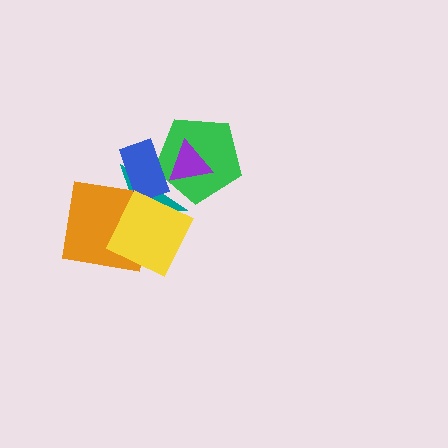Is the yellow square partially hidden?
No, no other shape covers it.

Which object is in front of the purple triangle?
The blue rectangle is in front of the purple triangle.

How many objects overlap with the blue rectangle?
3 objects overlap with the blue rectangle.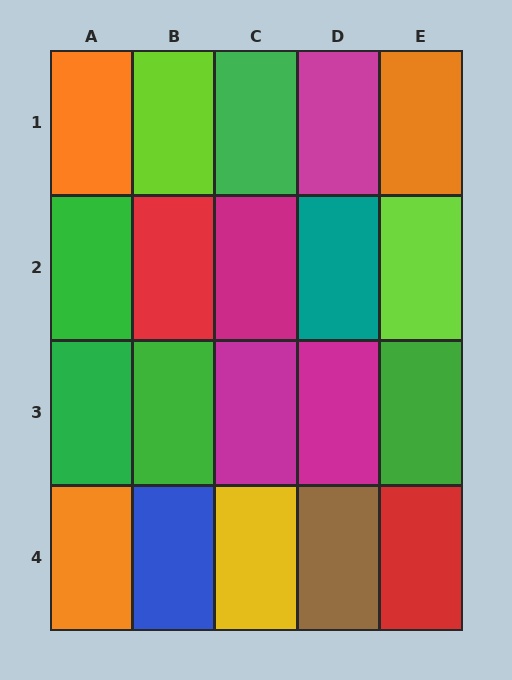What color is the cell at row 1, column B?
Lime.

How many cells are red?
2 cells are red.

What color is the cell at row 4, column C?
Yellow.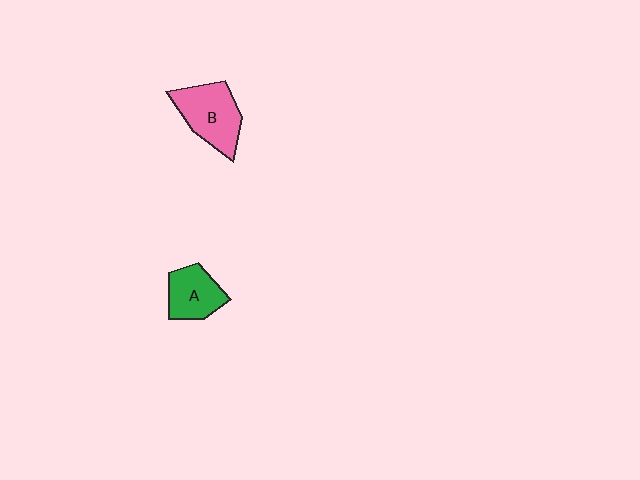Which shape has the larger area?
Shape B (pink).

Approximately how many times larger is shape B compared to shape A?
Approximately 1.3 times.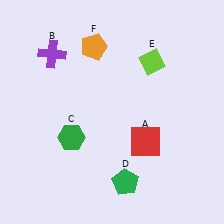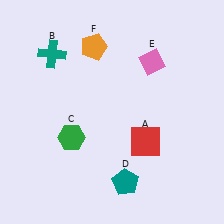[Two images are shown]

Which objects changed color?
B changed from purple to teal. D changed from green to teal. E changed from lime to pink.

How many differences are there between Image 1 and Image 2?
There are 3 differences between the two images.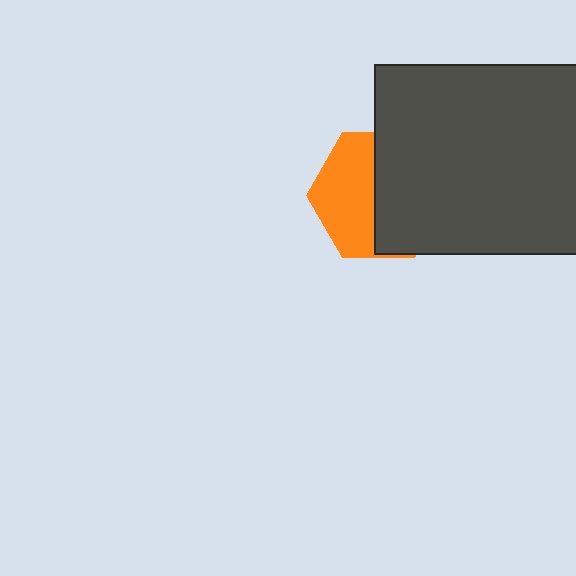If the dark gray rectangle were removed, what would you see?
You would see the complete orange hexagon.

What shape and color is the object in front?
The object in front is a dark gray rectangle.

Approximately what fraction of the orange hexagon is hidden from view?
Roughly 54% of the orange hexagon is hidden behind the dark gray rectangle.